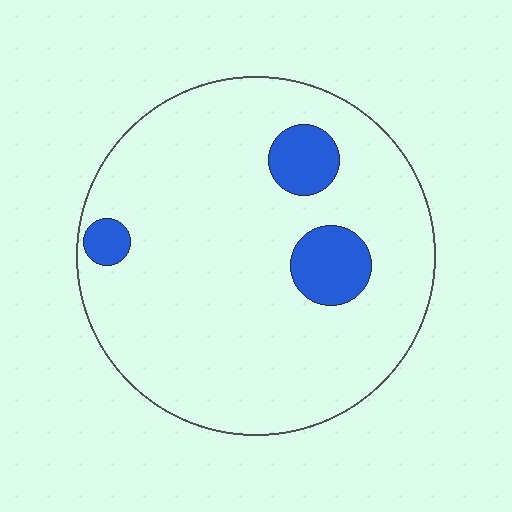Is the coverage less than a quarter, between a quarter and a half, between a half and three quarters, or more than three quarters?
Less than a quarter.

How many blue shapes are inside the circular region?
3.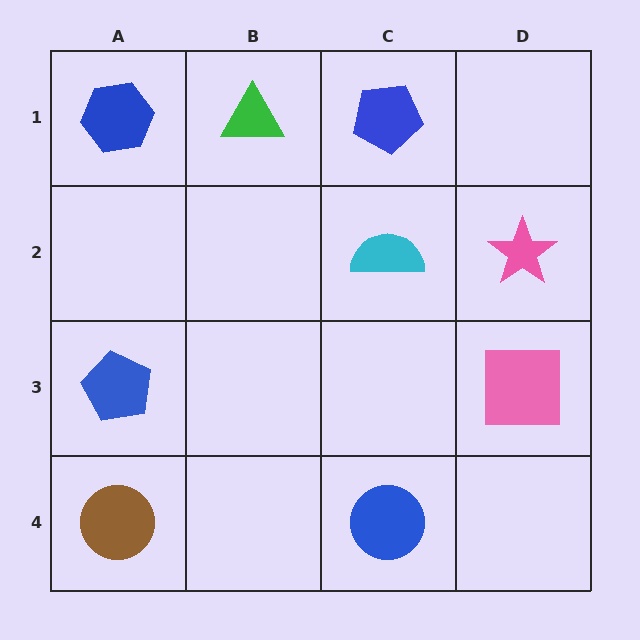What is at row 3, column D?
A pink square.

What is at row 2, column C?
A cyan semicircle.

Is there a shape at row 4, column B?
No, that cell is empty.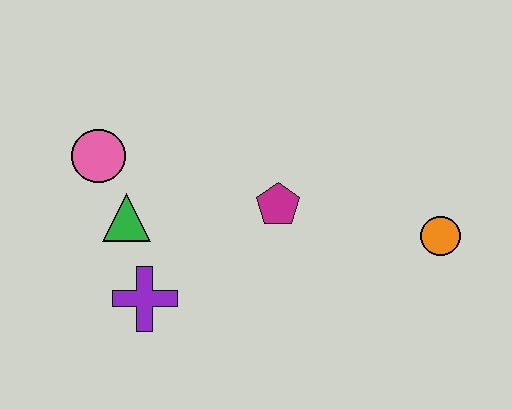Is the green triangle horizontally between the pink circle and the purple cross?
Yes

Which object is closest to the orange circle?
The magenta pentagon is closest to the orange circle.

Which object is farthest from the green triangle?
The orange circle is farthest from the green triangle.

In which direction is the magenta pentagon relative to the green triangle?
The magenta pentagon is to the right of the green triangle.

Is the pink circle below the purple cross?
No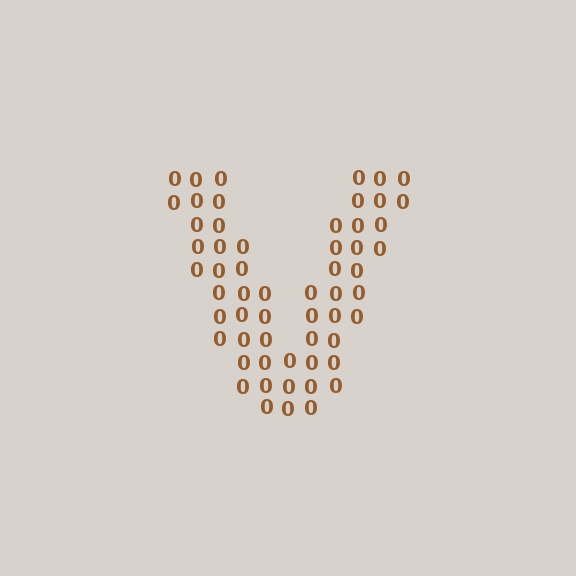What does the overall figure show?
The overall figure shows the letter V.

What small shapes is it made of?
It is made of small digit 0's.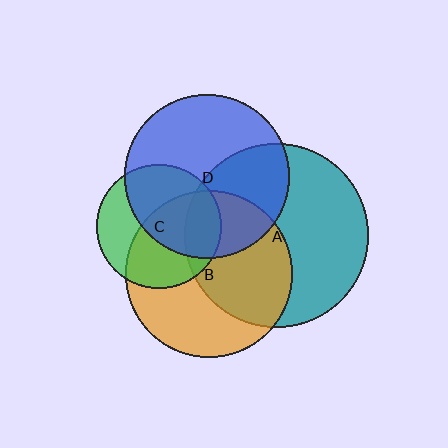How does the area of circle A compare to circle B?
Approximately 1.2 times.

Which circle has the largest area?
Circle A (teal).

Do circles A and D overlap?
Yes.